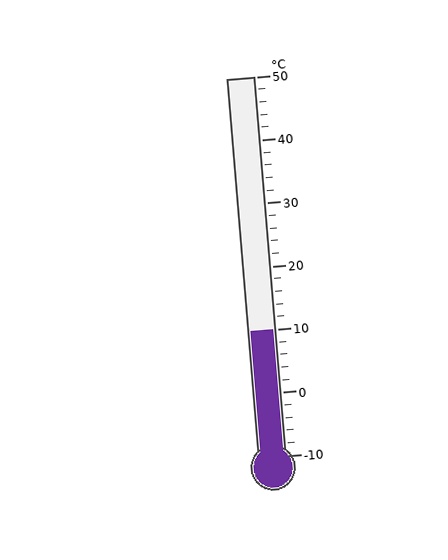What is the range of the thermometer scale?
The thermometer scale ranges from -10°C to 50°C.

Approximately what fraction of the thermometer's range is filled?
The thermometer is filled to approximately 35% of its range.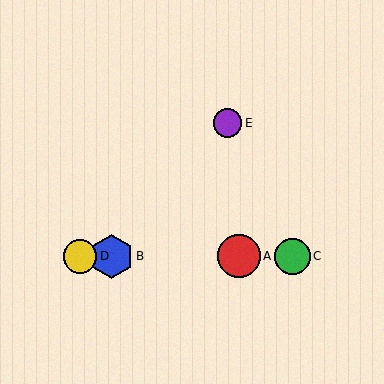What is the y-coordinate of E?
Object E is at y≈123.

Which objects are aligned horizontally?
Objects A, B, C, D are aligned horizontally.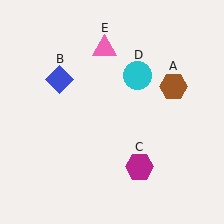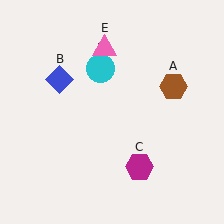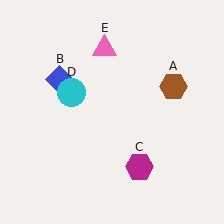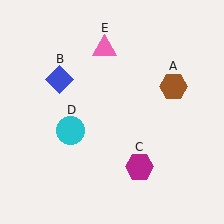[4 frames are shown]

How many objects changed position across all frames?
1 object changed position: cyan circle (object D).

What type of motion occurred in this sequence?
The cyan circle (object D) rotated counterclockwise around the center of the scene.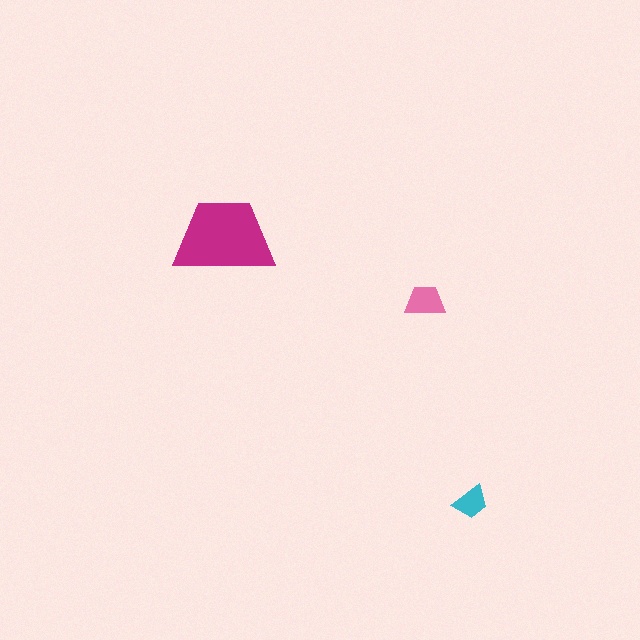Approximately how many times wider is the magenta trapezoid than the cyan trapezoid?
About 3 times wider.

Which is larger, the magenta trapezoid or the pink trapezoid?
The magenta one.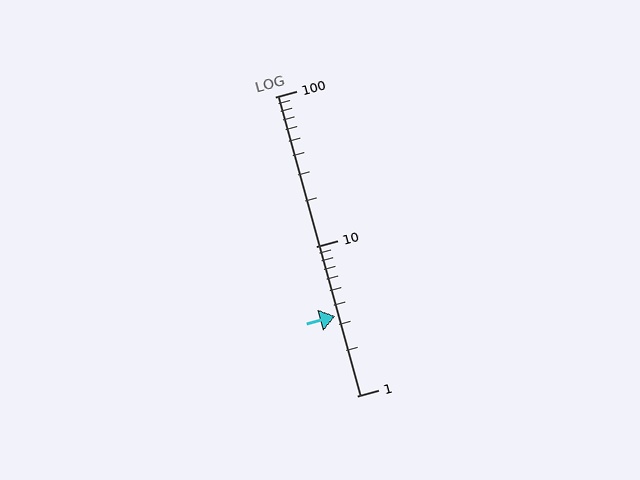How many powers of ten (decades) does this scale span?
The scale spans 2 decades, from 1 to 100.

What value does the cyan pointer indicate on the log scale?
The pointer indicates approximately 3.4.